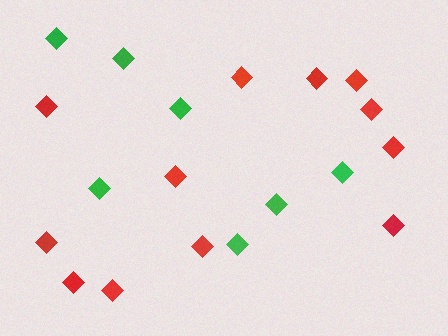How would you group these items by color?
There are 2 groups: one group of red diamonds (12) and one group of green diamonds (7).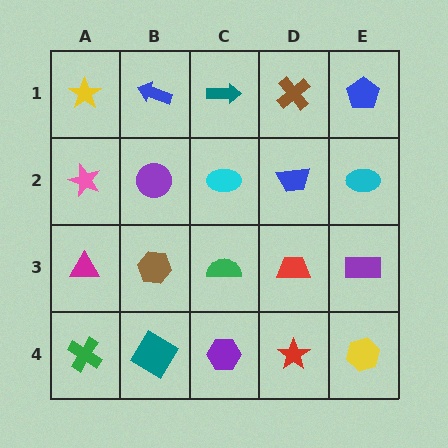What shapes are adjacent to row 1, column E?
A cyan ellipse (row 2, column E), a brown cross (row 1, column D).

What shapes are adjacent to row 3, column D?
A blue trapezoid (row 2, column D), a red star (row 4, column D), a green semicircle (row 3, column C), a purple rectangle (row 3, column E).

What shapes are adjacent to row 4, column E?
A purple rectangle (row 3, column E), a red star (row 4, column D).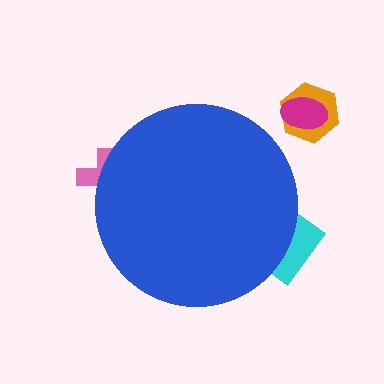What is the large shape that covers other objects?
A blue circle.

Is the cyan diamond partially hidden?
Yes, the cyan diamond is partially hidden behind the blue circle.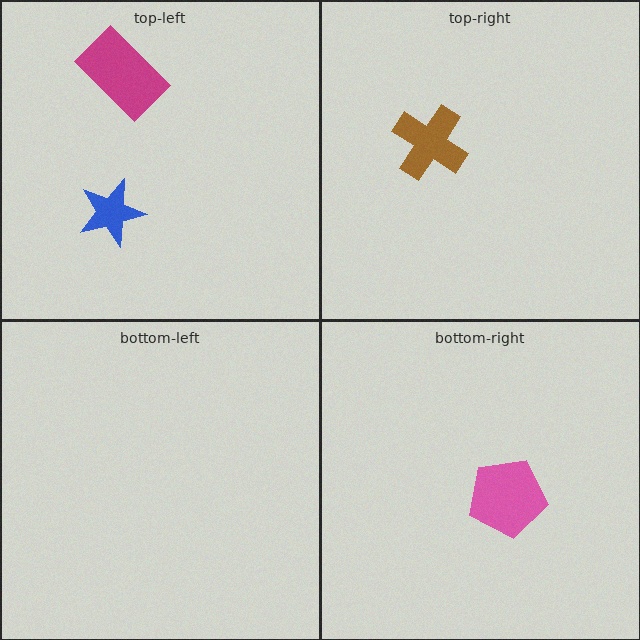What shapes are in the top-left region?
The magenta rectangle, the blue star.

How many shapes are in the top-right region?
1.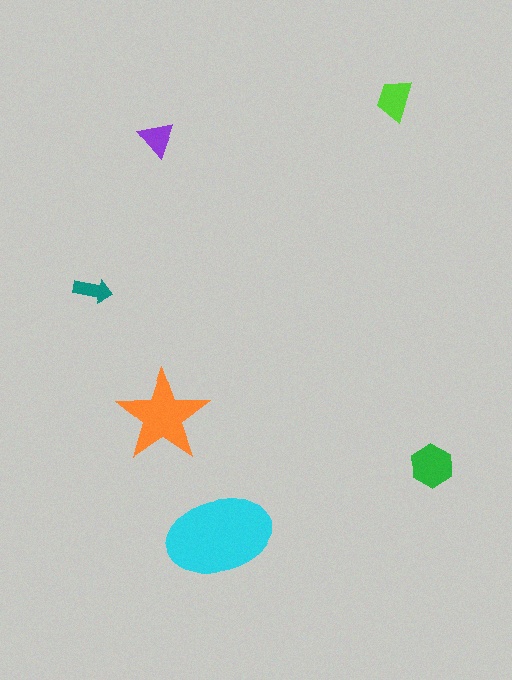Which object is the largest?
The cyan ellipse.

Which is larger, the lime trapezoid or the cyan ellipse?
The cyan ellipse.